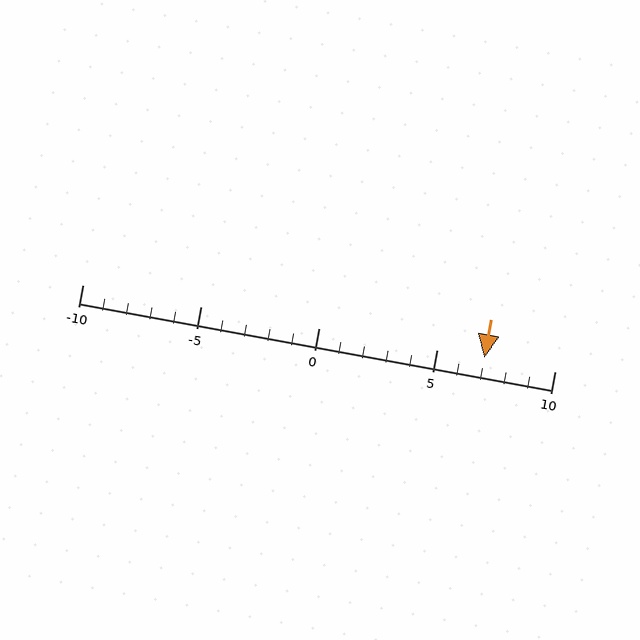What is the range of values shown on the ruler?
The ruler shows values from -10 to 10.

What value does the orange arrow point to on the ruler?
The orange arrow points to approximately 7.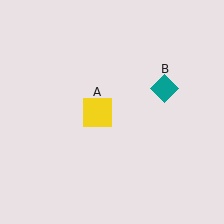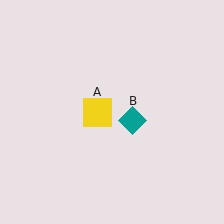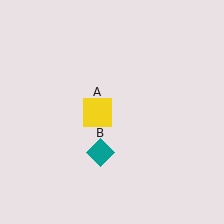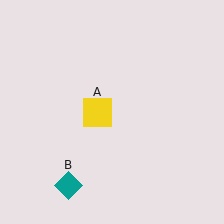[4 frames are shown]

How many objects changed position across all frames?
1 object changed position: teal diamond (object B).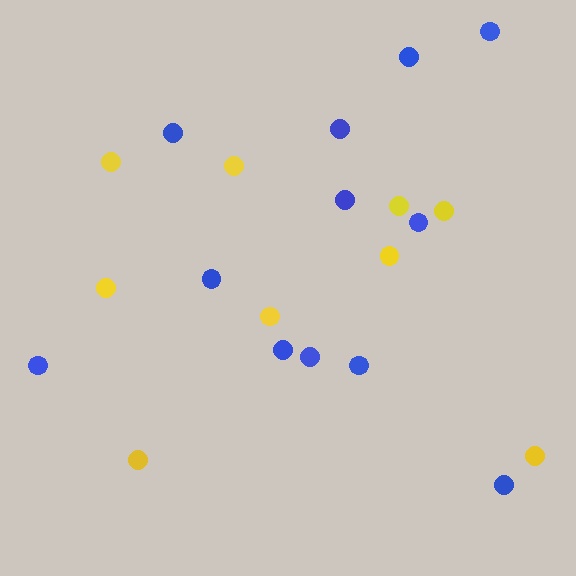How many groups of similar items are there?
There are 2 groups: one group of blue circles (12) and one group of yellow circles (9).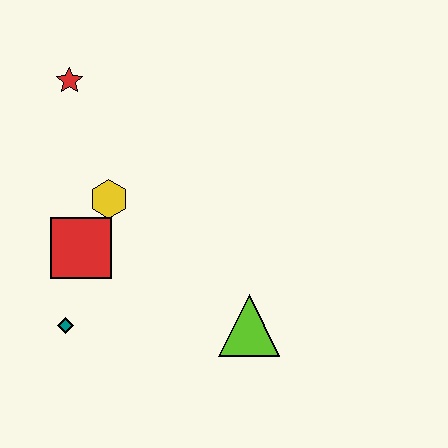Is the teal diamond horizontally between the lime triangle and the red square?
No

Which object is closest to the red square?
The yellow hexagon is closest to the red square.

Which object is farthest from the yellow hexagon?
The lime triangle is farthest from the yellow hexagon.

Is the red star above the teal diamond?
Yes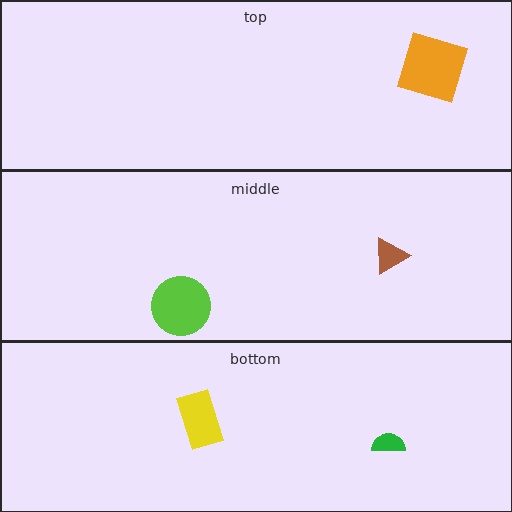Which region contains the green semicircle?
The bottom region.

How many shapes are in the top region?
1.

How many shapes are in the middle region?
2.